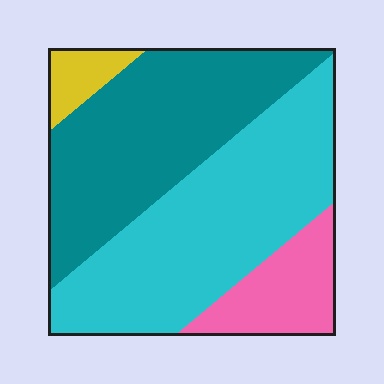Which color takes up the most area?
Cyan, at roughly 45%.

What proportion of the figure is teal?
Teal takes up between a quarter and a half of the figure.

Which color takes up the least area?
Yellow, at roughly 5%.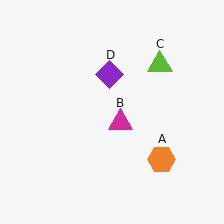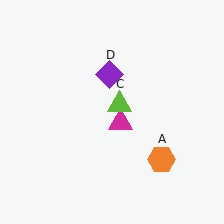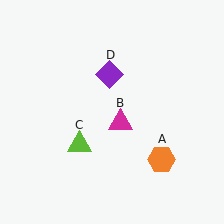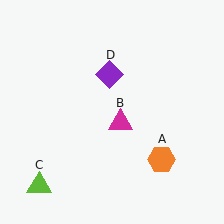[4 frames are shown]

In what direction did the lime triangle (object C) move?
The lime triangle (object C) moved down and to the left.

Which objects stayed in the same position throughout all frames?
Orange hexagon (object A) and magenta triangle (object B) and purple diamond (object D) remained stationary.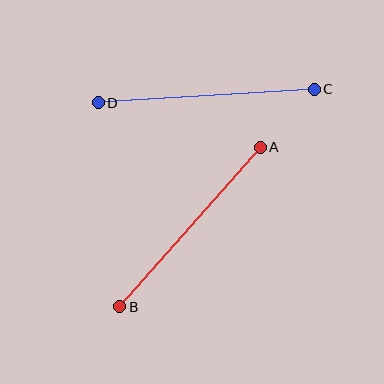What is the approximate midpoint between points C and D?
The midpoint is at approximately (206, 96) pixels.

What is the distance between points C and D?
The distance is approximately 217 pixels.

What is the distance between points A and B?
The distance is approximately 213 pixels.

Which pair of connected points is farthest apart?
Points C and D are farthest apart.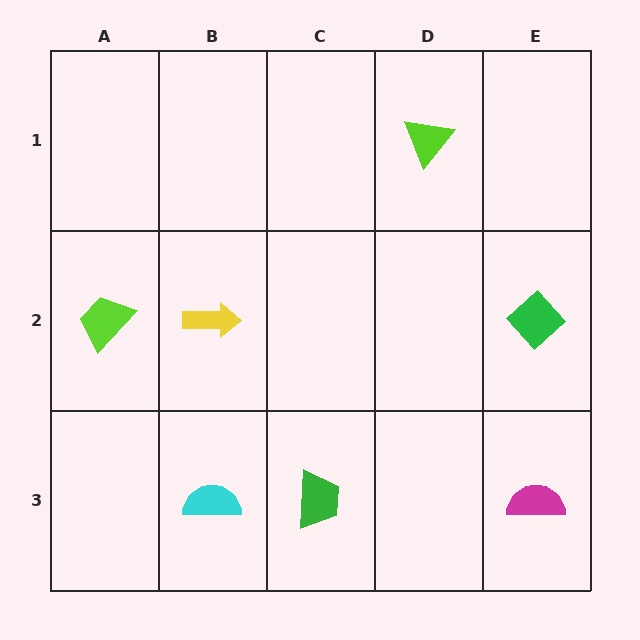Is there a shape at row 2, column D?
No, that cell is empty.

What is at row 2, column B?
A yellow arrow.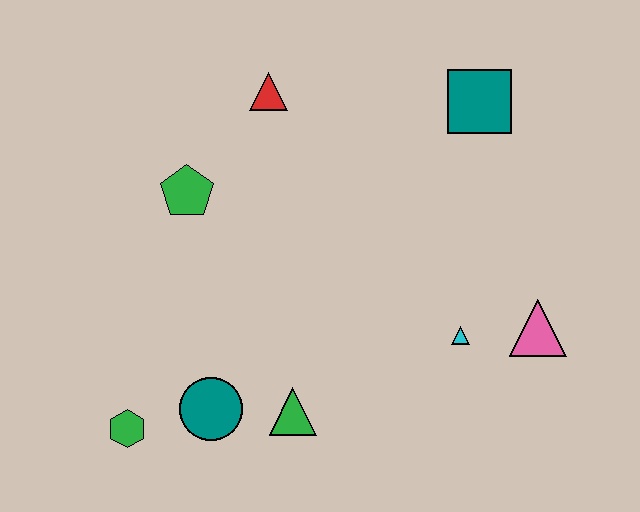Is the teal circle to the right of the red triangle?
No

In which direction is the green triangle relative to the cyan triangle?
The green triangle is to the left of the cyan triangle.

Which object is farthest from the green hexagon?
The teal square is farthest from the green hexagon.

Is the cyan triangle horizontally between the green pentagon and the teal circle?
No